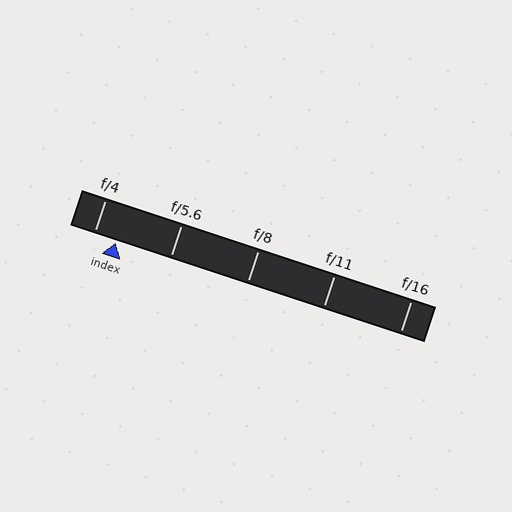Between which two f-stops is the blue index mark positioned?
The index mark is between f/4 and f/5.6.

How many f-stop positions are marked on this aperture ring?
There are 5 f-stop positions marked.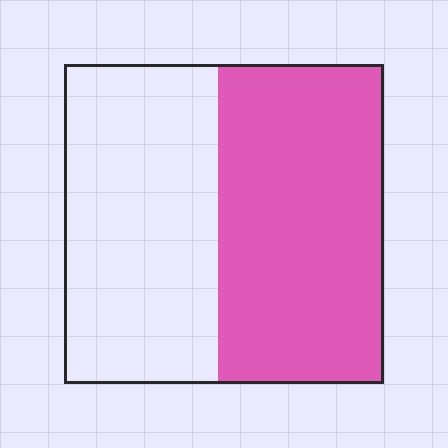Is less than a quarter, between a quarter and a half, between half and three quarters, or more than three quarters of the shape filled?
Between half and three quarters.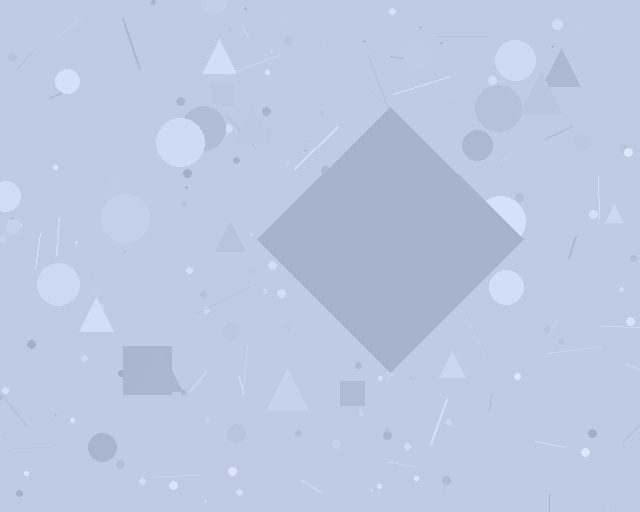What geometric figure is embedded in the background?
A diamond is embedded in the background.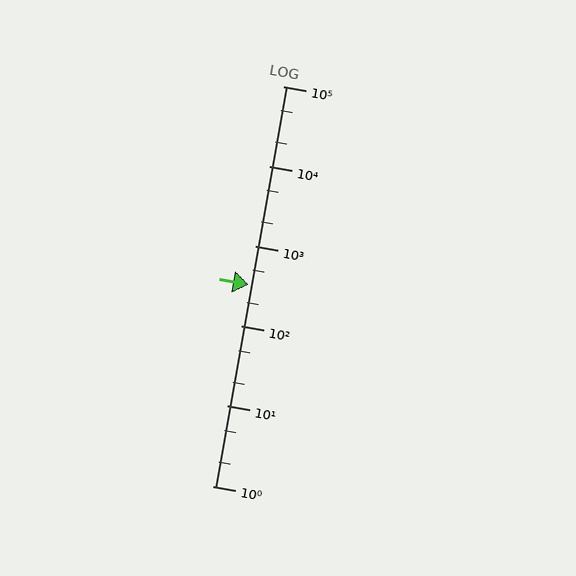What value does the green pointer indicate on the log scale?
The pointer indicates approximately 330.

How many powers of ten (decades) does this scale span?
The scale spans 5 decades, from 1 to 100000.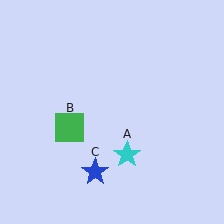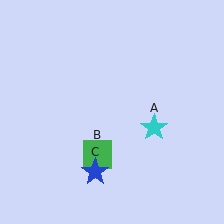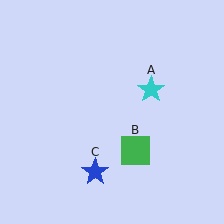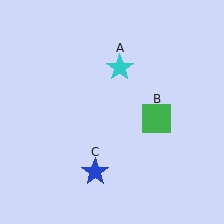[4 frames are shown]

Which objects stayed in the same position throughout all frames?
Blue star (object C) remained stationary.